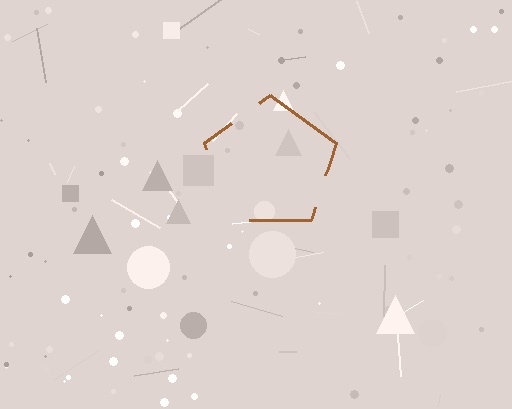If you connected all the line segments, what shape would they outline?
They would outline a pentagon.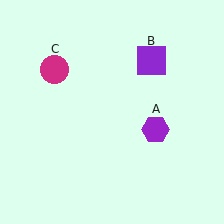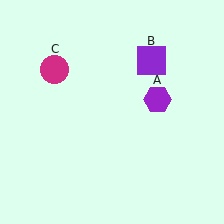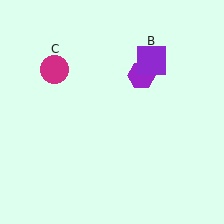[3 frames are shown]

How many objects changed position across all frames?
1 object changed position: purple hexagon (object A).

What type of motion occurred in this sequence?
The purple hexagon (object A) rotated counterclockwise around the center of the scene.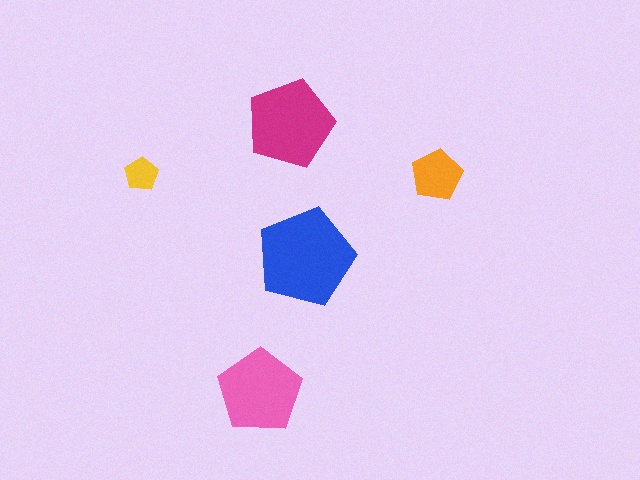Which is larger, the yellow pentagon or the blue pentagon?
The blue one.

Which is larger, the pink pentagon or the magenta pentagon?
The magenta one.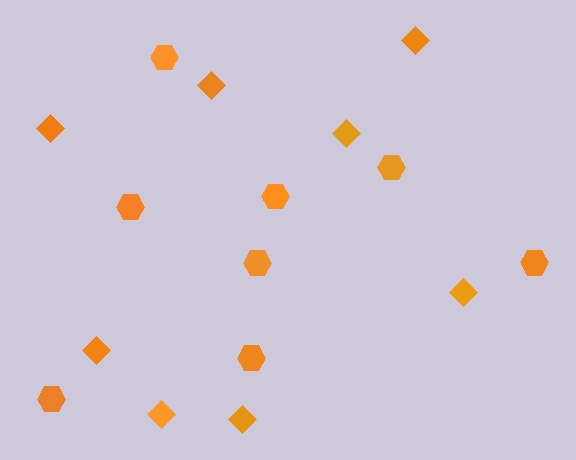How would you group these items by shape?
There are 2 groups: one group of hexagons (8) and one group of diamonds (8).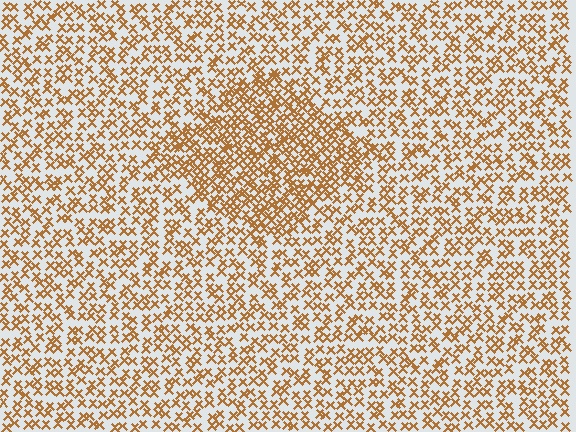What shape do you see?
I see a diamond.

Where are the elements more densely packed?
The elements are more densely packed inside the diamond boundary.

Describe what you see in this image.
The image contains small brown elements arranged at two different densities. A diamond-shaped region is visible where the elements are more densely packed than the surrounding area.